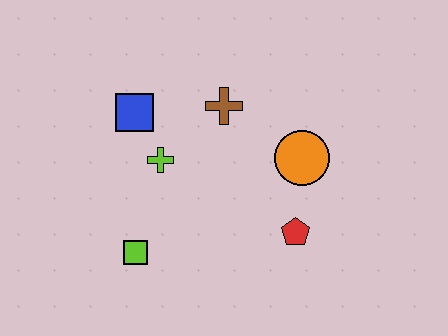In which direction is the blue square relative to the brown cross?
The blue square is to the left of the brown cross.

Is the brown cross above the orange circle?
Yes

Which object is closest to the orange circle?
The red pentagon is closest to the orange circle.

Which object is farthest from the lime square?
The orange circle is farthest from the lime square.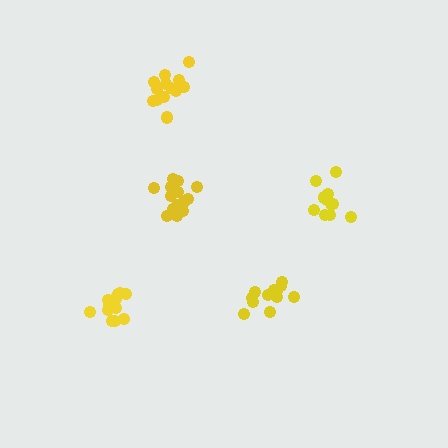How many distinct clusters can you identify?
There are 5 distinct clusters.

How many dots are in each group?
Group 1: 14 dots, Group 2: 13 dots, Group 3: 12 dots, Group 4: 13 dots, Group 5: 13 dots (65 total).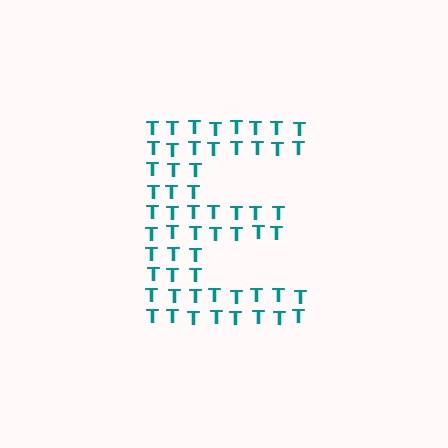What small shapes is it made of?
It is made of small letter T's.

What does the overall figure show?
The overall figure shows the letter E.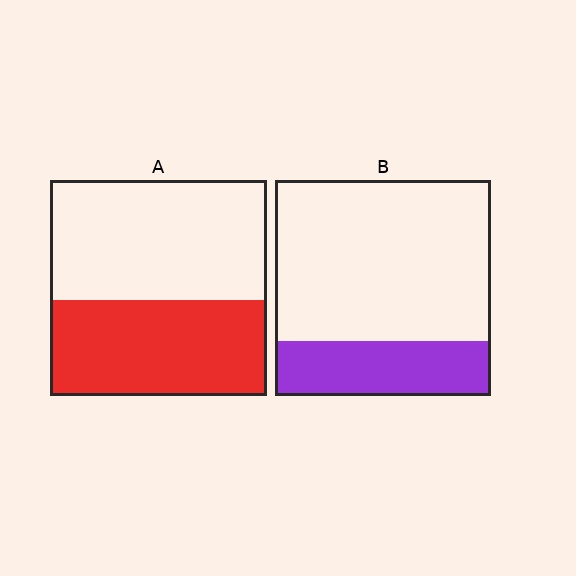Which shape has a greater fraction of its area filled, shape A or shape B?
Shape A.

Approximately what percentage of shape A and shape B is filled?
A is approximately 45% and B is approximately 25%.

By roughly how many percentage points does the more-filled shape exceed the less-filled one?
By roughly 20 percentage points (A over B).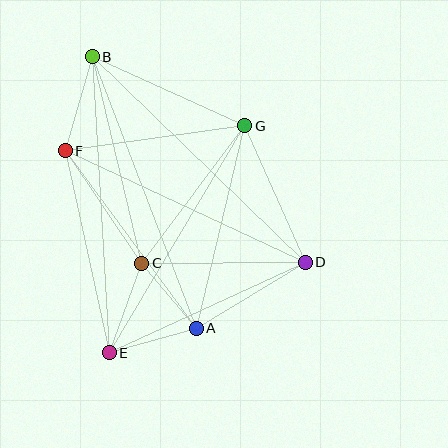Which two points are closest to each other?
Points A and C are closest to each other.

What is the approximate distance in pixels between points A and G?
The distance between A and G is approximately 208 pixels.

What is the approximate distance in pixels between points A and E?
The distance between A and E is approximately 90 pixels.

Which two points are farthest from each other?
Points B and E are farthest from each other.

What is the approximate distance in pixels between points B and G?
The distance between B and G is approximately 167 pixels.